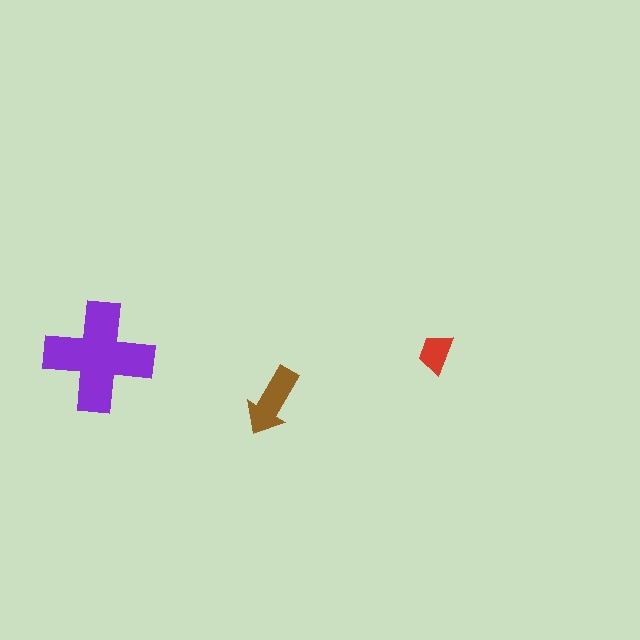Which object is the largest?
The purple cross.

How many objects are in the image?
There are 3 objects in the image.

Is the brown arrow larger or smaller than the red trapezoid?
Larger.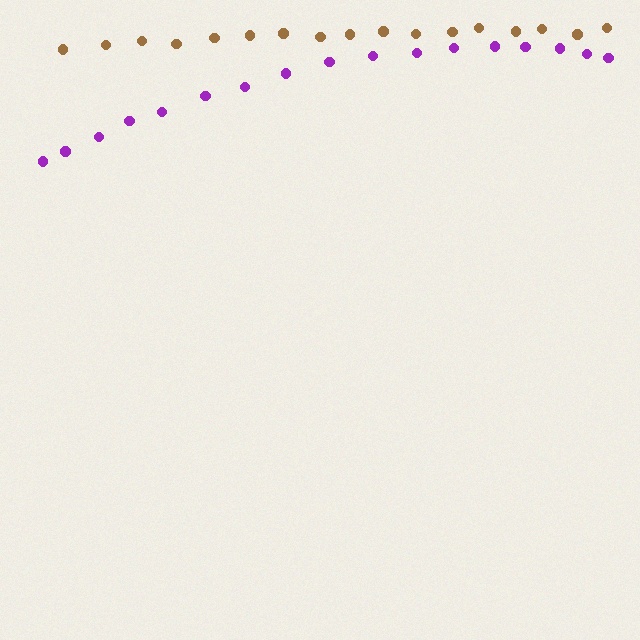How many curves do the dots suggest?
There are 2 distinct paths.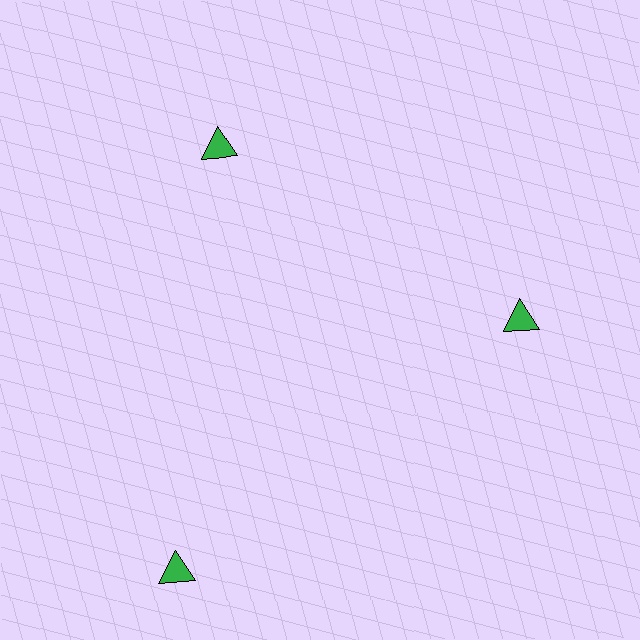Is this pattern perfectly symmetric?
No. The 3 green triangles are arranged in a ring, but one element near the 7 o'clock position is pushed outward from the center, breaking the 3-fold rotational symmetry.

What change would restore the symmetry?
The symmetry would be restored by moving it inward, back onto the ring so that all 3 triangles sit at equal angles and equal distance from the center.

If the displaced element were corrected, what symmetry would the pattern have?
It would have 3-fold rotational symmetry — the pattern would map onto itself every 120 degrees.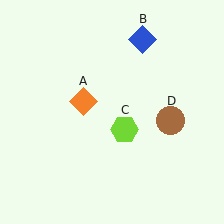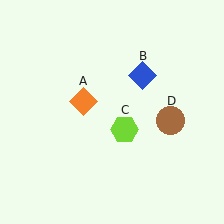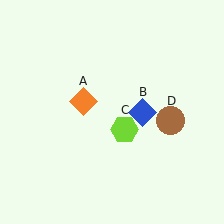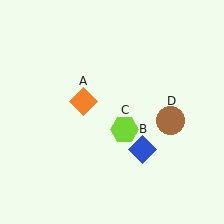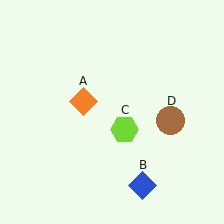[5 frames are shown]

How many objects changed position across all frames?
1 object changed position: blue diamond (object B).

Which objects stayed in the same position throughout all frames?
Orange diamond (object A) and lime hexagon (object C) and brown circle (object D) remained stationary.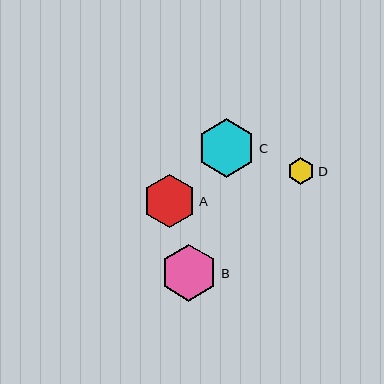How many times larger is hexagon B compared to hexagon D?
Hexagon B is approximately 2.1 times the size of hexagon D.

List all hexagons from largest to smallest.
From largest to smallest: C, B, A, D.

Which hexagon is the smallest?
Hexagon D is the smallest with a size of approximately 27 pixels.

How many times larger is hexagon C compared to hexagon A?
Hexagon C is approximately 1.1 times the size of hexagon A.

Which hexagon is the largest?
Hexagon C is the largest with a size of approximately 58 pixels.